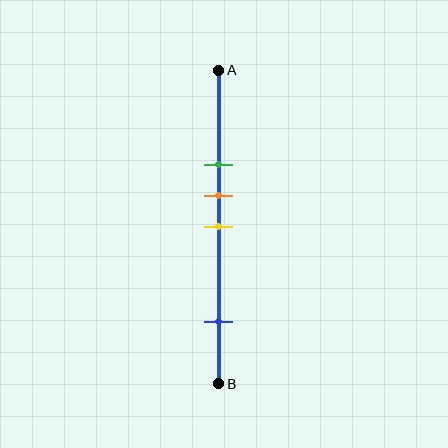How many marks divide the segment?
There are 4 marks dividing the segment.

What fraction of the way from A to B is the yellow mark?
The yellow mark is approximately 50% (0.5) of the way from A to B.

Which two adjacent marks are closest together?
The orange and yellow marks are the closest adjacent pair.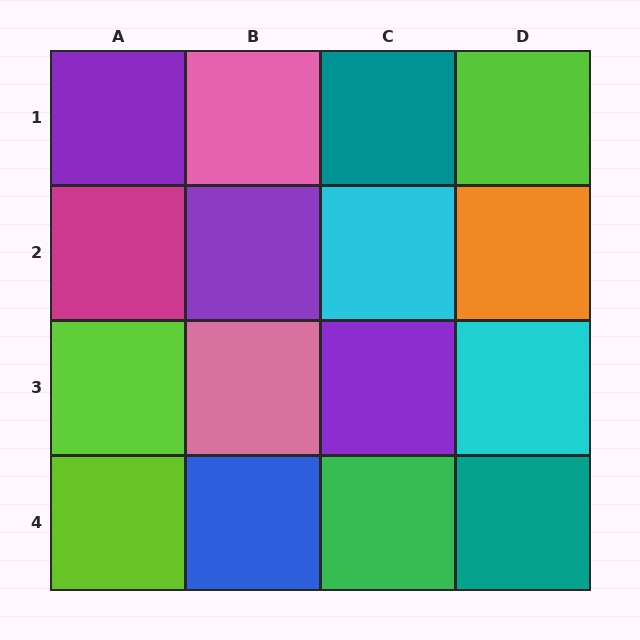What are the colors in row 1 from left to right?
Purple, pink, teal, lime.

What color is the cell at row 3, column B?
Pink.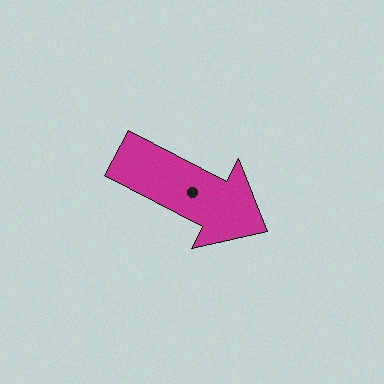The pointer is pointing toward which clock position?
Roughly 4 o'clock.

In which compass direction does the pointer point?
Southeast.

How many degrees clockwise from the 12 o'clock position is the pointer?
Approximately 117 degrees.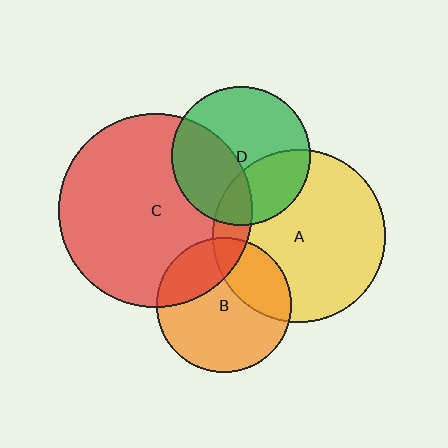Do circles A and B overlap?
Yes.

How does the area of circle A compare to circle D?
Approximately 1.6 times.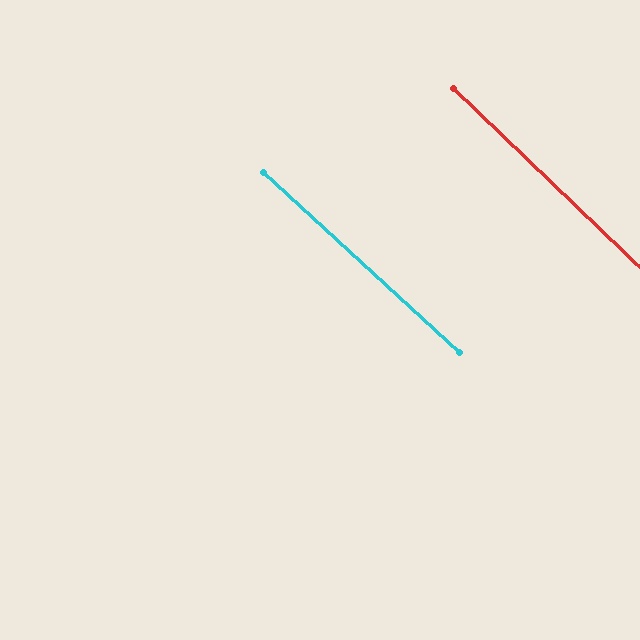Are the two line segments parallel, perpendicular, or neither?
Parallel — their directions differ by only 1.2°.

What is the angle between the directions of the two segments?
Approximately 1 degree.